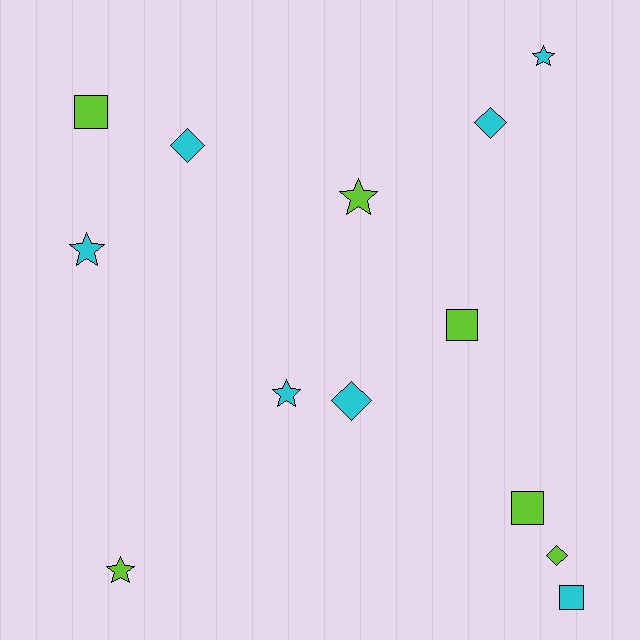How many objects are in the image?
There are 13 objects.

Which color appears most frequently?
Cyan, with 7 objects.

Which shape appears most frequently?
Star, with 5 objects.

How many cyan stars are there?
There are 3 cyan stars.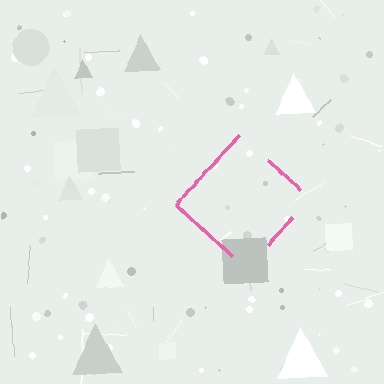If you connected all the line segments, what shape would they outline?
They would outline a diamond.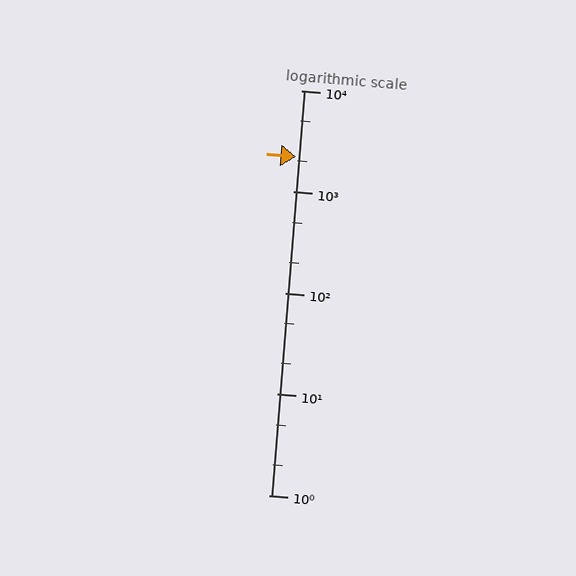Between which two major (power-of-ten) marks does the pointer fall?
The pointer is between 1000 and 10000.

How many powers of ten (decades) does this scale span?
The scale spans 4 decades, from 1 to 10000.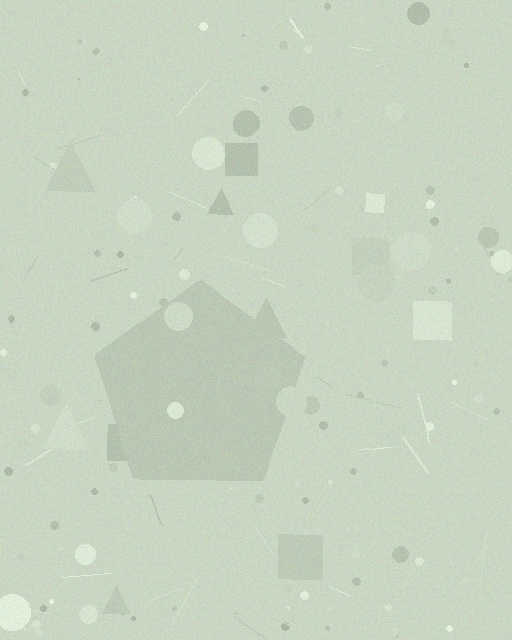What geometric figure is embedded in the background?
A pentagon is embedded in the background.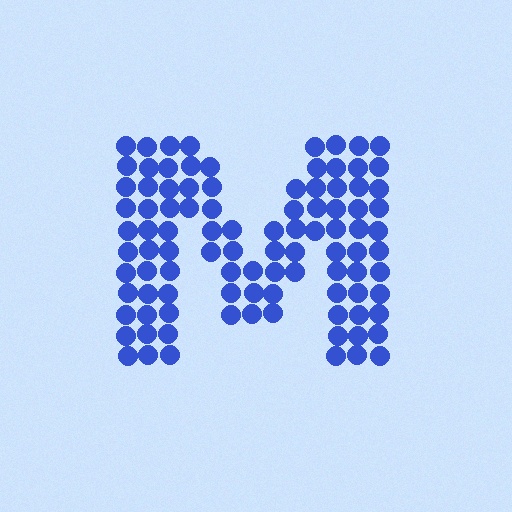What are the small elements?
The small elements are circles.